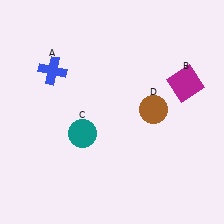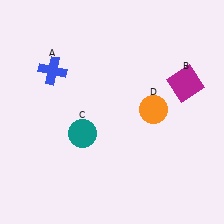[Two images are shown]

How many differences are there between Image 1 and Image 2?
There is 1 difference between the two images.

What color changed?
The circle (D) changed from brown in Image 1 to orange in Image 2.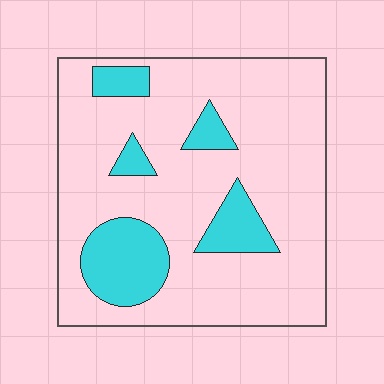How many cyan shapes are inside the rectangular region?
5.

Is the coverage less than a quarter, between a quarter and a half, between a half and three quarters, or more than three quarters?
Less than a quarter.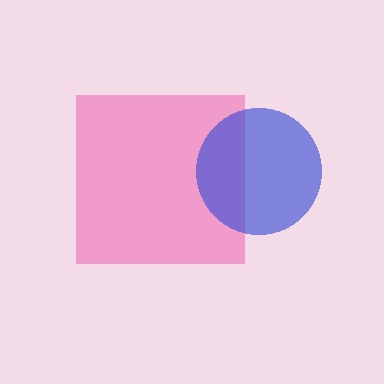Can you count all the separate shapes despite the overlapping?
Yes, there are 2 separate shapes.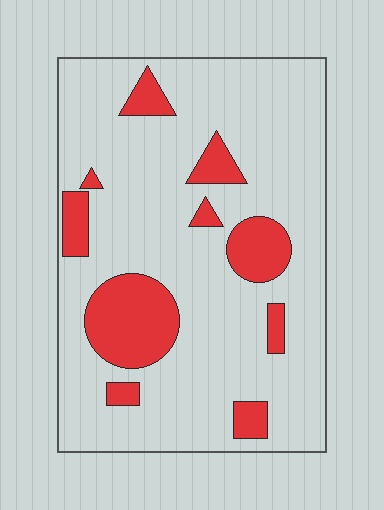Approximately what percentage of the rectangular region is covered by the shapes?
Approximately 20%.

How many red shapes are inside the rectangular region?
10.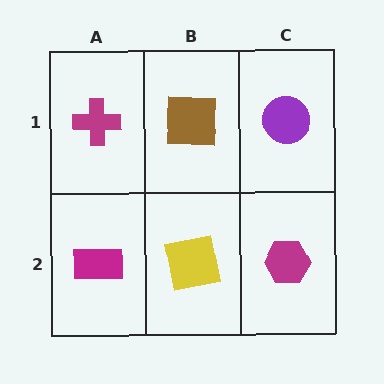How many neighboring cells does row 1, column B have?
3.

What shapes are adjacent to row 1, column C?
A magenta hexagon (row 2, column C), a brown square (row 1, column B).